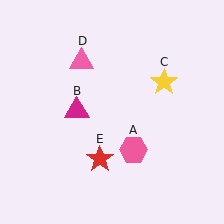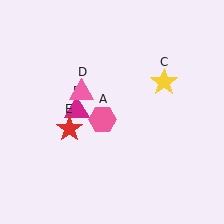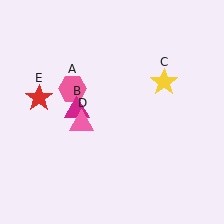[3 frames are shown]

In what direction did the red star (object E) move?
The red star (object E) moved up and to the left.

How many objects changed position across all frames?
3 objects changed position: pink hexagon (object A), pink triangle (object D), red star (object E).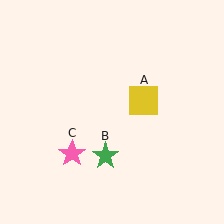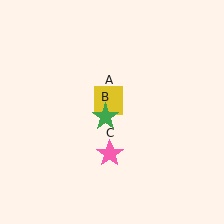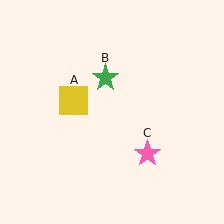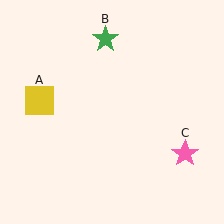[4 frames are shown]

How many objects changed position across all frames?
3 objects changed position: yellow square (object A), green star (object B), pink star (object C).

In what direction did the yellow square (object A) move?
The yellow square (object A) moved left.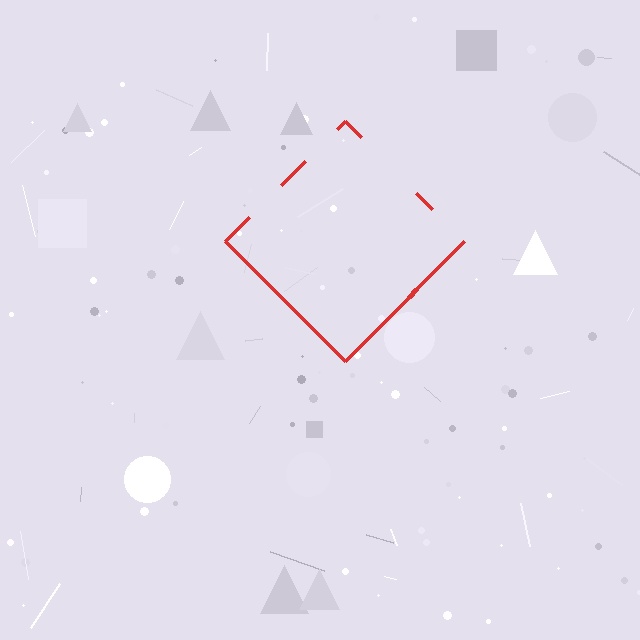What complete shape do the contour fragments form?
The contour fragments form a diamond.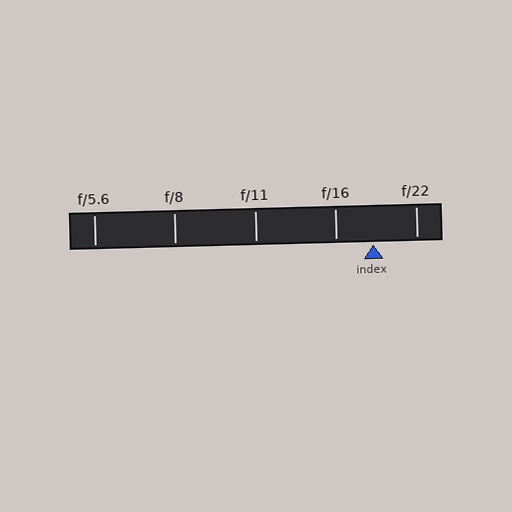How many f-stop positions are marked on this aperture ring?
There are 5 f-stop positions marked.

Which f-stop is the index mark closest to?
The index mark is closest to f/16.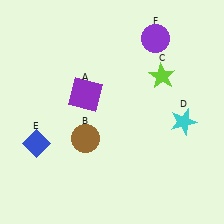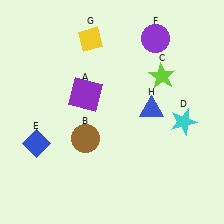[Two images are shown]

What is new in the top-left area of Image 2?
A yellow diamond (G) was added in the top-left area of Image 2.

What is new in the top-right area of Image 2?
A blue triangle (H) was added in the top-right area of Image 2.